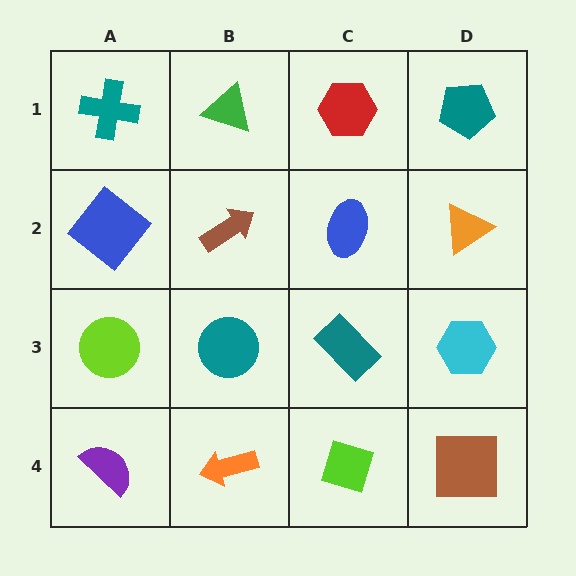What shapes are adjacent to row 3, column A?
A blue diamond (row 2, column A), a purple semicircle (row 4, column A), a teal circle (row 3, column B).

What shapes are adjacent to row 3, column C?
A blue ellipse (row 2, column C), a lime diamond (row 4, column C), a teal circle (row 3, column B), a cyan hexagon (row 3, column D).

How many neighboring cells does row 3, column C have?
4.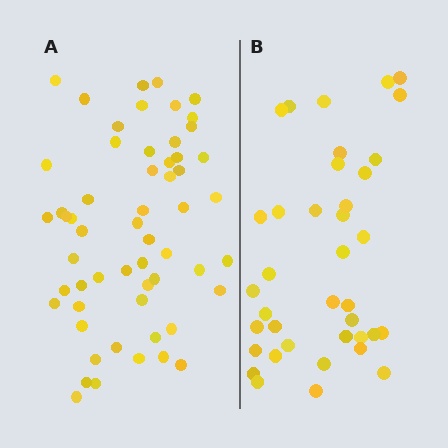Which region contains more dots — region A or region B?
Region A (the left region) has more dots.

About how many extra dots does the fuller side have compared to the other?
Region A has approximately 20 more dots than region B.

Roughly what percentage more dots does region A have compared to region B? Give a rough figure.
About 50% more.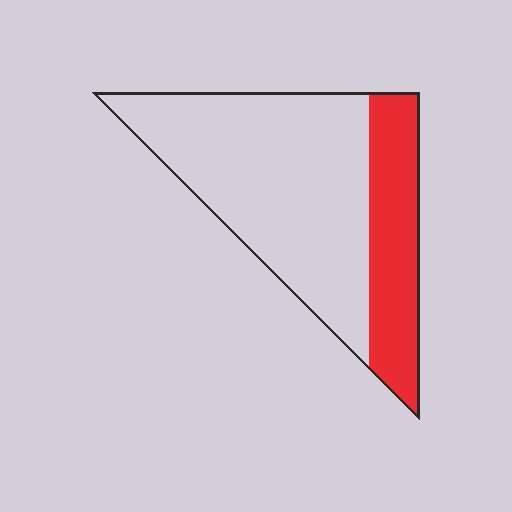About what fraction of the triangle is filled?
About one quarter (1/4).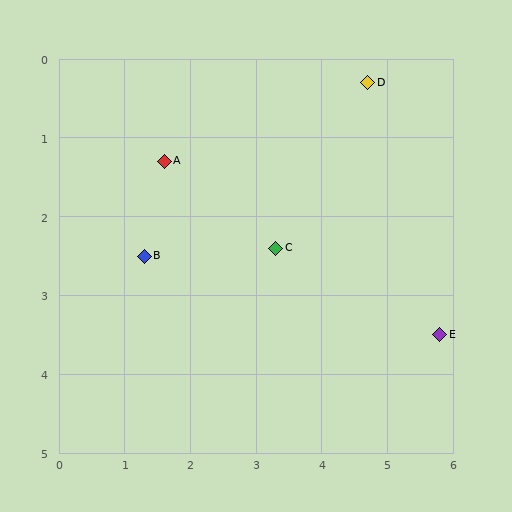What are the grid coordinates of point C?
Point C is at approximately (3.3, 2.4).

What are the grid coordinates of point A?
Point A is at approximately (1.6, 1.3).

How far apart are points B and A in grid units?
Points B and A are about 1.2 grid units apart.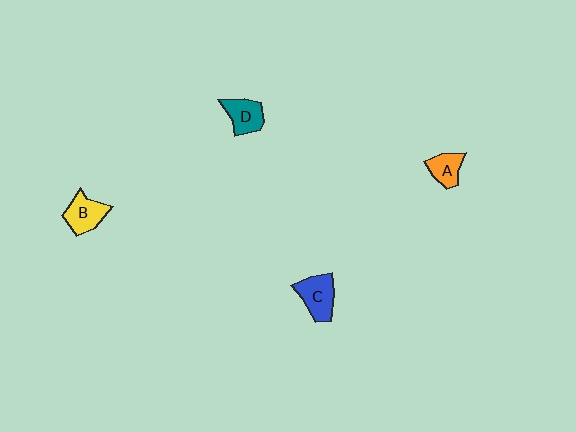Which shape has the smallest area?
Shape A (orange).